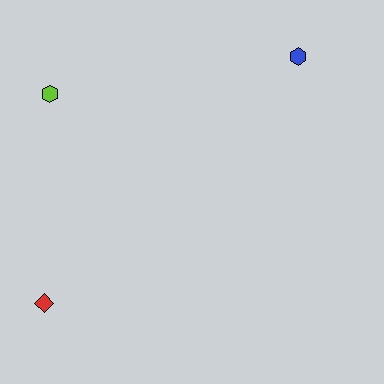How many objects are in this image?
There are 3 objects.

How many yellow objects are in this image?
There are no yellow objects.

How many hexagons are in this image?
There are 2 hexagons.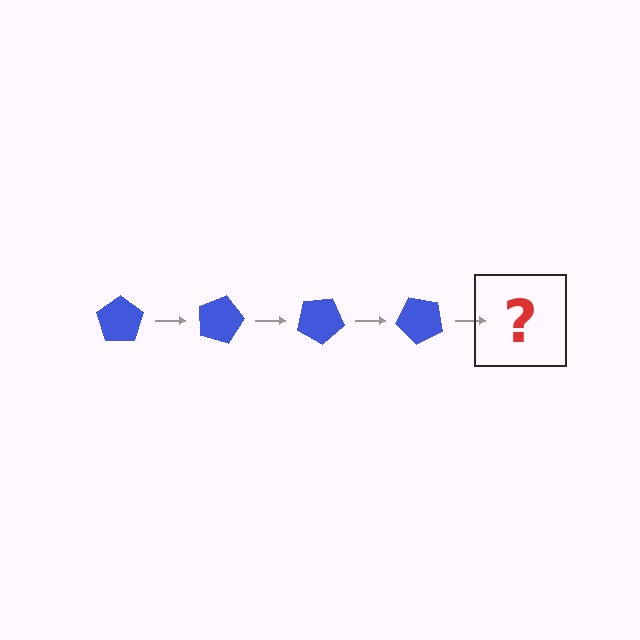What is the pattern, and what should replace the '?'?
The pattern is that the pentagon rotates 15 degrees each step. The '?' should be a blue pentagon rotated 60 degrees.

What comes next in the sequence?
The next element should be a blue pentagon rotated 60 degrees.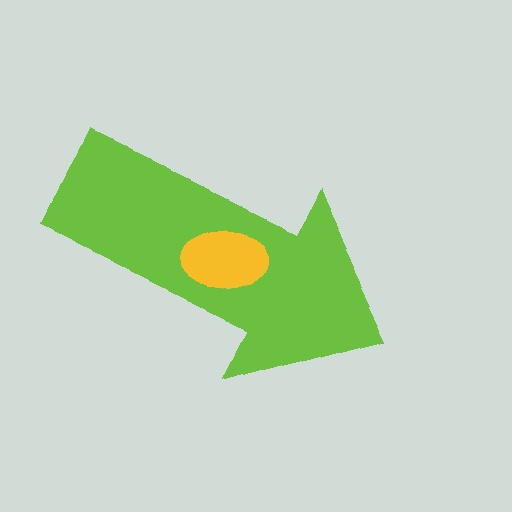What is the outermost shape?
The lime arrow.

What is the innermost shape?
The yellow ellipse.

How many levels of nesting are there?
2.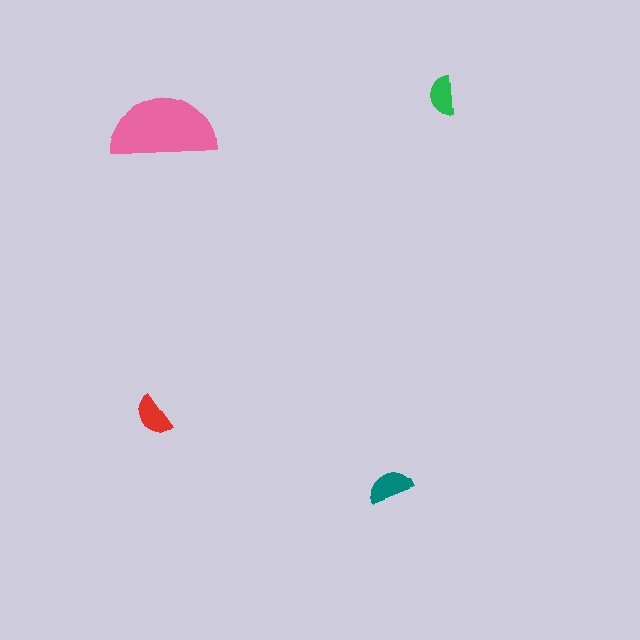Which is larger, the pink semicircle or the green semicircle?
The pink one.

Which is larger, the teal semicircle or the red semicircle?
The teal one.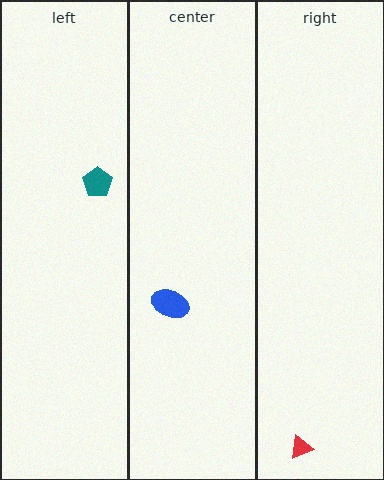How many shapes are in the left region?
1.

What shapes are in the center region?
The blue ellipse.